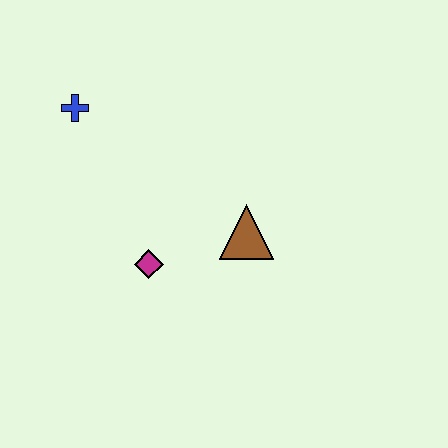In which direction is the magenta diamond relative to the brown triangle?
The magenta diamond is to the left of the brown triangle.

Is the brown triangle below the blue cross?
Yes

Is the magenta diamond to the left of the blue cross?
No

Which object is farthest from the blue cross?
The brown triangle is farthest from the blue cross.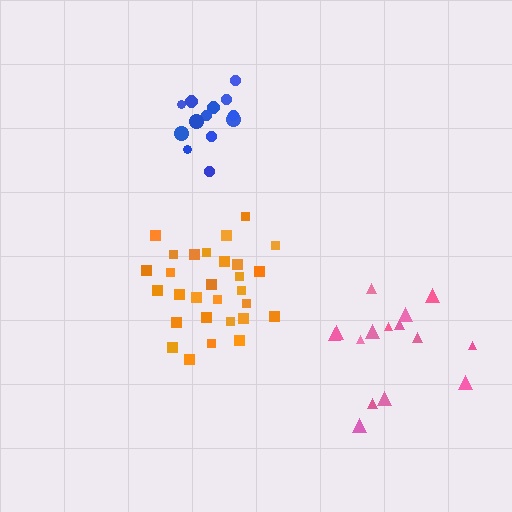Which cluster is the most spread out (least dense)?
Pink.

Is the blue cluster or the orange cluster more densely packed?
Orange.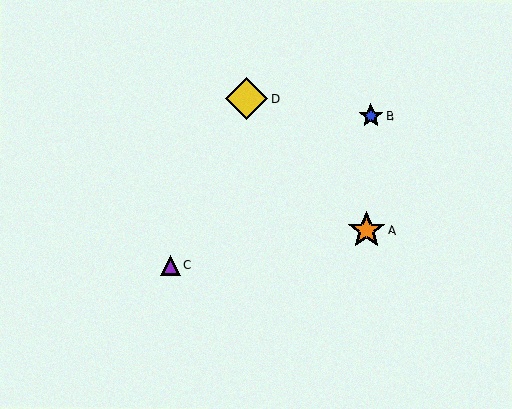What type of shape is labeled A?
Shape A is an orange star.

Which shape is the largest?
The yellow diamond (labeled D) is the largest.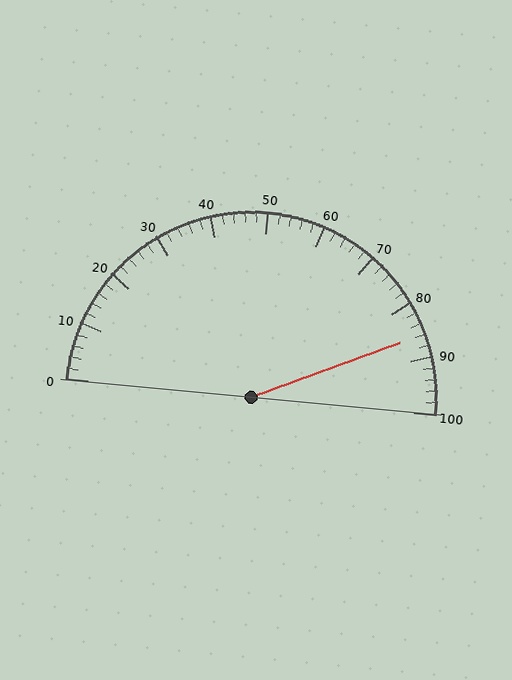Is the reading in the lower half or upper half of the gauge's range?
The reading is in the upper half of the range (0 to 100).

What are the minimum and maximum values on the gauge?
The gauge ranges from 0 to 100.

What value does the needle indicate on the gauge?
The needle indicates approximately 86.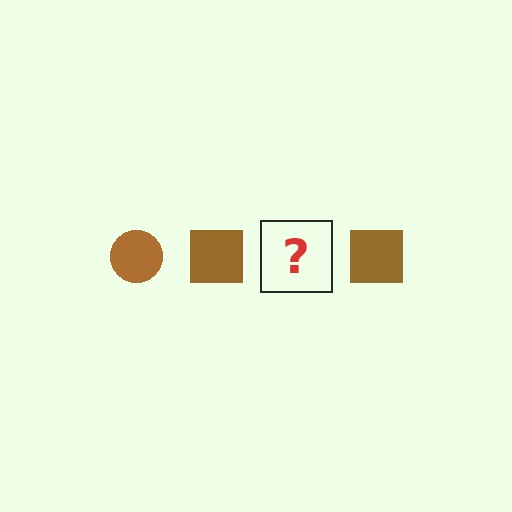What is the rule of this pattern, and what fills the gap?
The rule is that the pattern cycles through circle, square shapes in brown. The gap should be filled with a brown circle.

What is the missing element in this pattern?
The missing element is a brown circle.